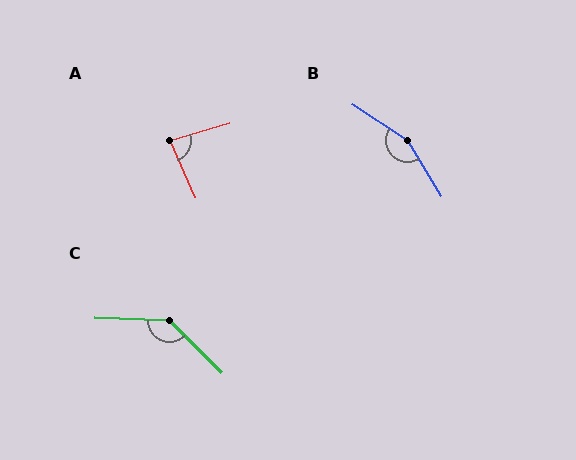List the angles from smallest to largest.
A (83°), C (136°), B (154°).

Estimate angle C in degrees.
Approximately 136 degrees.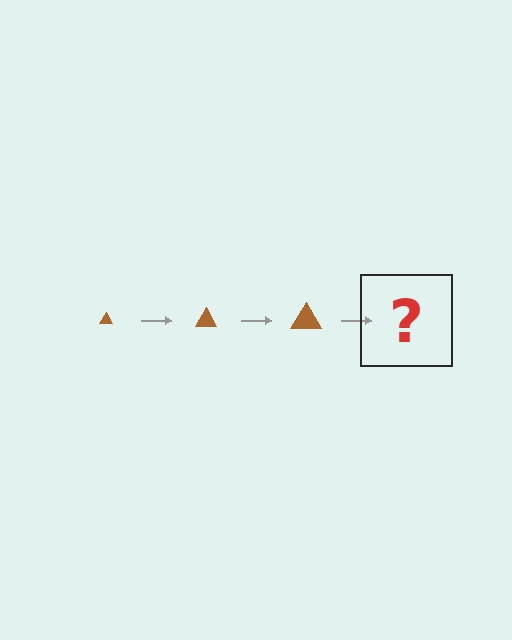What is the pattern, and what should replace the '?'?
The pattern is that the triangle gets progressively larger each step. The '?' should be a brown triangle, larger than the previous one.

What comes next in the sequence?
The next element should be a brown triangle, larger than the previous one.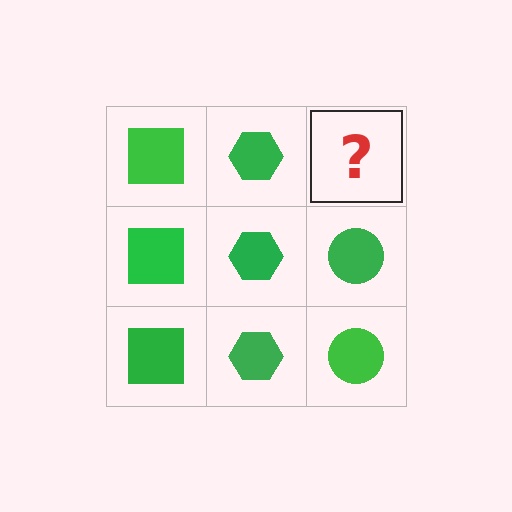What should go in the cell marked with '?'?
The missing cell should contain a green circle.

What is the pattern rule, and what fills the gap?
The rule is that each column has a consistent shape. The gap should be filled with a green circle.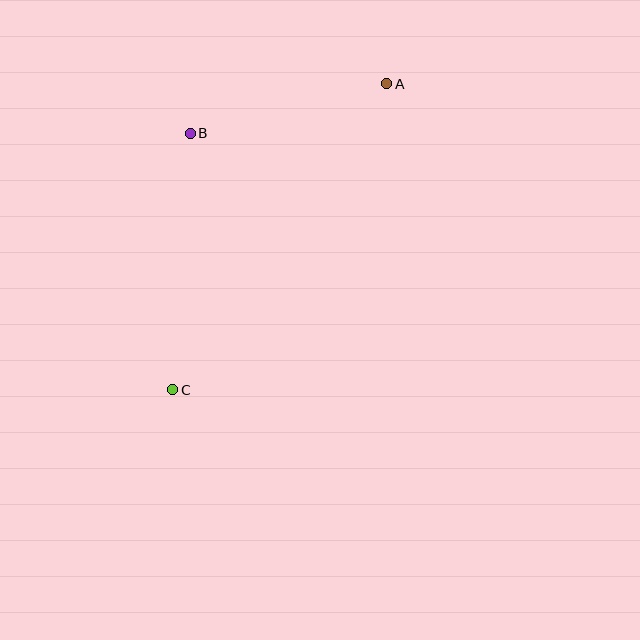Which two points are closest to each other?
Points A and B are closest to each other.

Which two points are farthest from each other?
Points A and C are farthest from each other.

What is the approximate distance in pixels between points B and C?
The distance between B and C is approximately 257 pixels.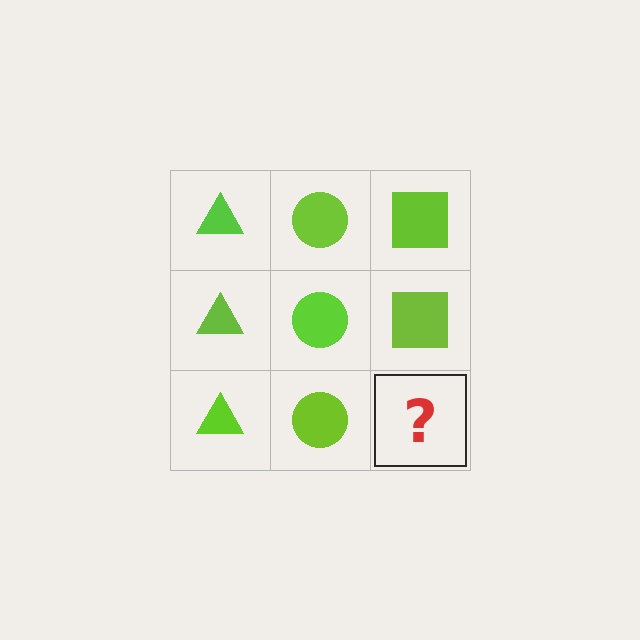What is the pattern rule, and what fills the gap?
The rule is that each column has a consistent shape. The gap should be filled with a lime square.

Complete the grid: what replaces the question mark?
The question mark should be replaced with a lime square.